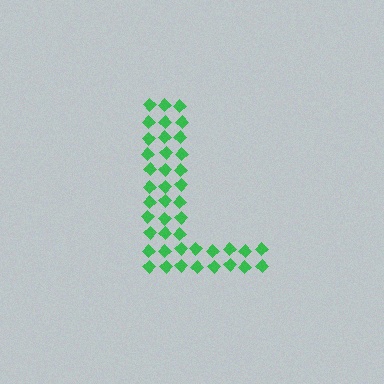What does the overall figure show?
The overall figure shows the letter L.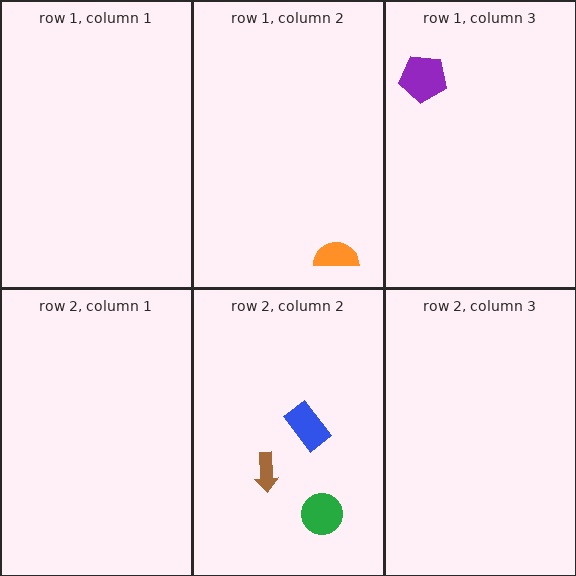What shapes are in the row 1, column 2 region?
The orange semicircle.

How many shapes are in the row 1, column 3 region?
1.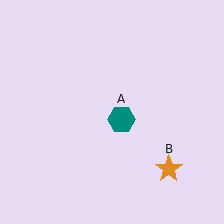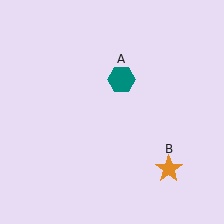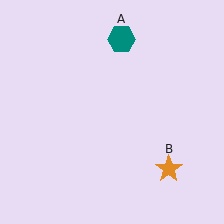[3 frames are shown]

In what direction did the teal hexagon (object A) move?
The teal hexagon (object A) moved up.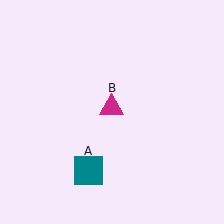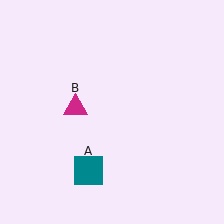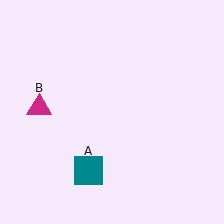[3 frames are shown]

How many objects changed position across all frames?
1 object changed position: magenta triangle (object B).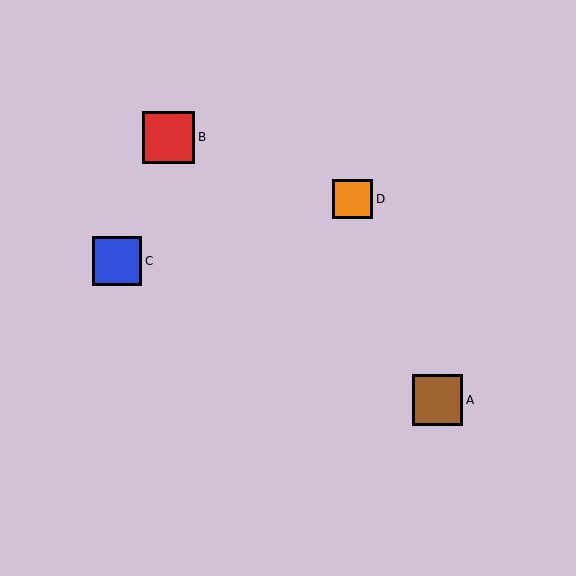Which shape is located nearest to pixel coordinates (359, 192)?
The orange square (labeled D) at (353, 199) is nearest to that location.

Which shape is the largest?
The red square (labeled B) is the largest.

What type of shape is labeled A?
Shape A is a brown square.